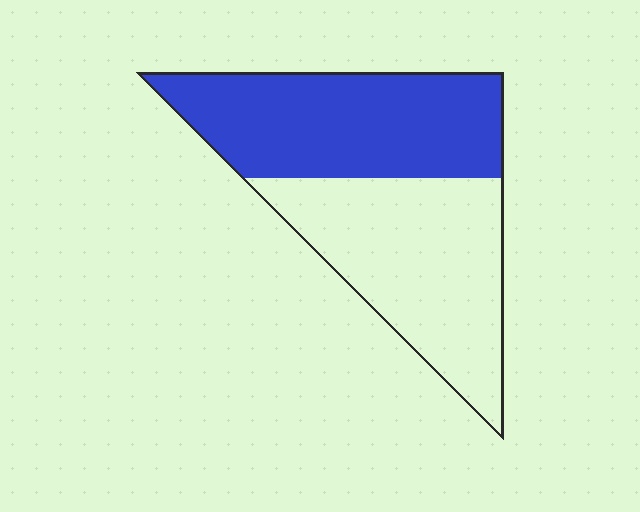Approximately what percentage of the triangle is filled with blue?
Approximately 50%.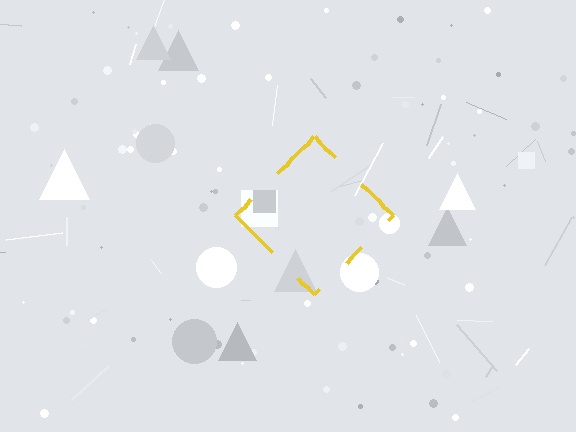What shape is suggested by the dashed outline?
The dashed outline suggests a diamond.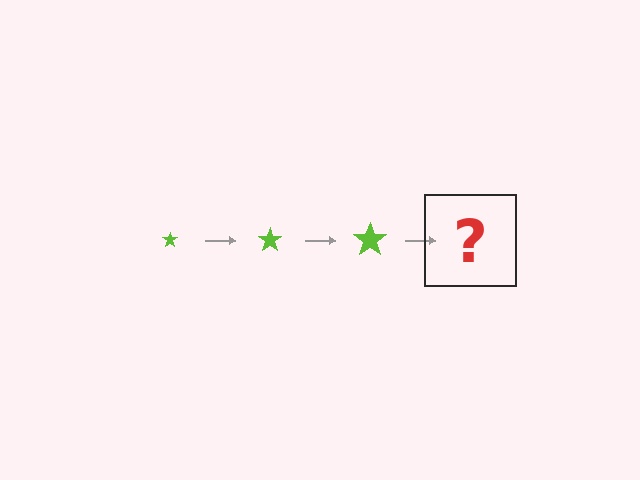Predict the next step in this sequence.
The next step is a lime star, larger than the previous one.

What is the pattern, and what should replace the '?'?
The pattern is that the star gets progressively larger each step. The '?' should be a lime star, larger than the previous one.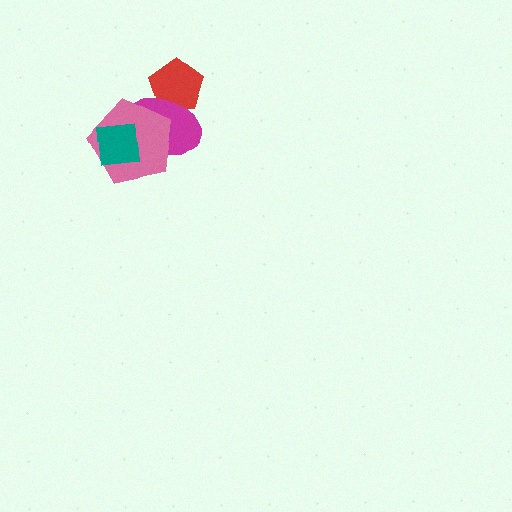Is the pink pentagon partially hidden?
Yes, it is partially covered by another shape.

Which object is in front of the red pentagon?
The magenta ellipse is in front of the red pentagon.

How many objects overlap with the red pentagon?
1 object overlaps with the red pentagon.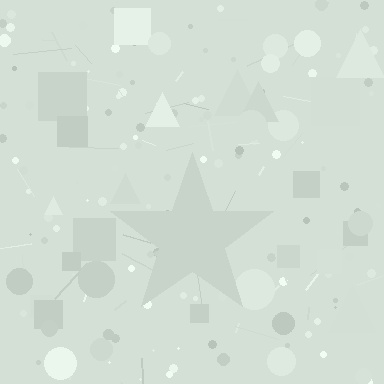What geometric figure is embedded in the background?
A star is embedded in the background.